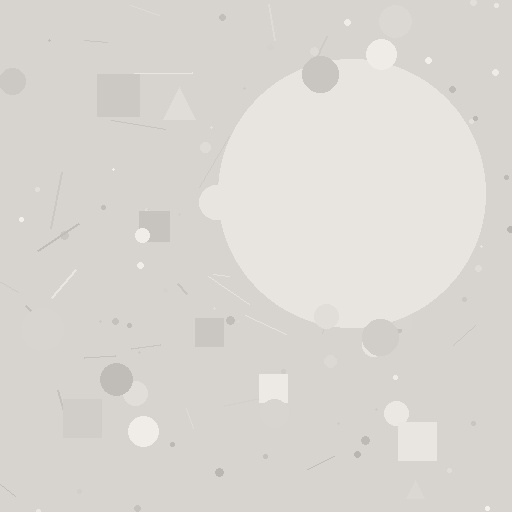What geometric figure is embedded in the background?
A circle is embedded in the background.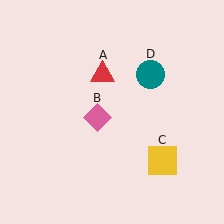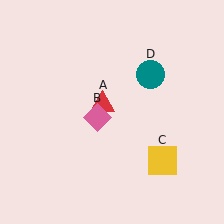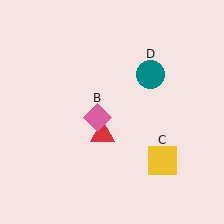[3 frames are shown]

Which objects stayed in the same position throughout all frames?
Pink diamond (object B) and yellow square (object C) and teal circle (object D) remained stationary.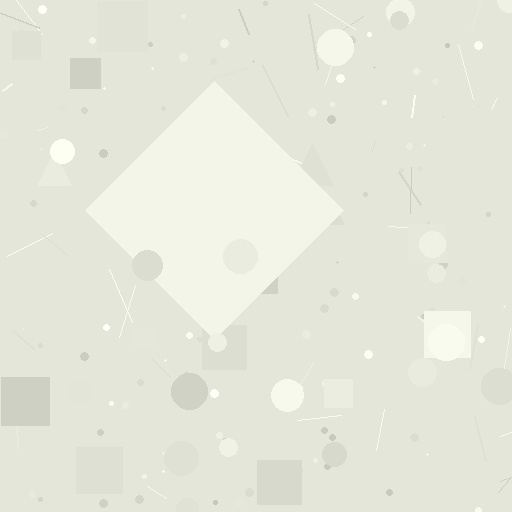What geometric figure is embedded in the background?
A diamond is embedded in the background.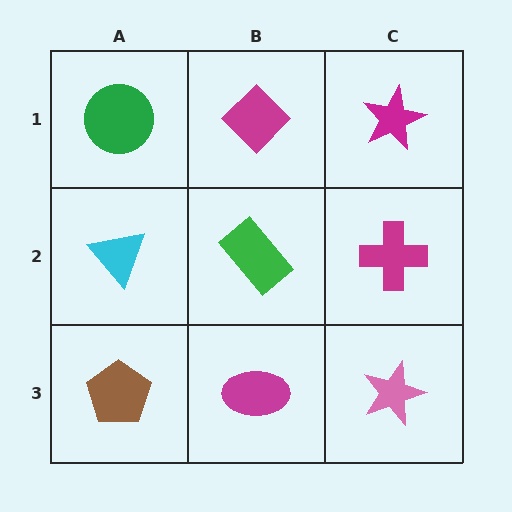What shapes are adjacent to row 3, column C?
A magenta cross (row 2, column C), a magenta ellipse (row 3, column B).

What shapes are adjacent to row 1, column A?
A cyan triangle (row 2, column A), a magenta diamond (row 1, column B).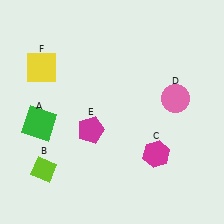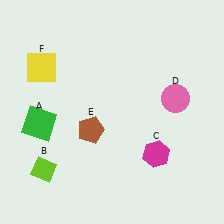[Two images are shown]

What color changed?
The pentagon (E) changed from magenta in Image 1 to brown in Image 2.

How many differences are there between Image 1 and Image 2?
There is 1 difference between the two images.